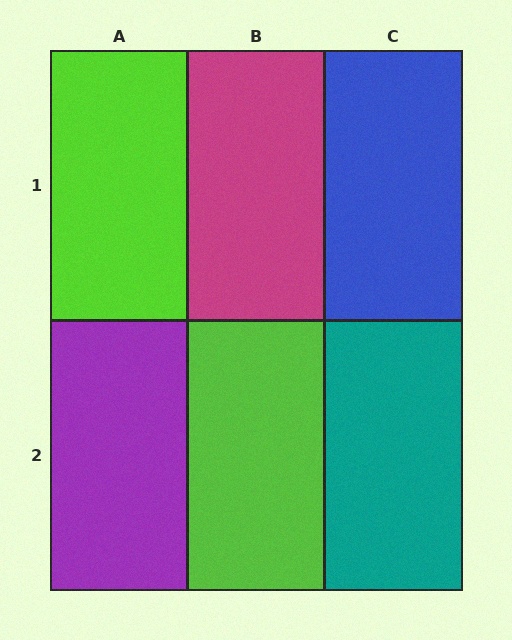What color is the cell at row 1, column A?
Lime.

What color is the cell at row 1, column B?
Magenta.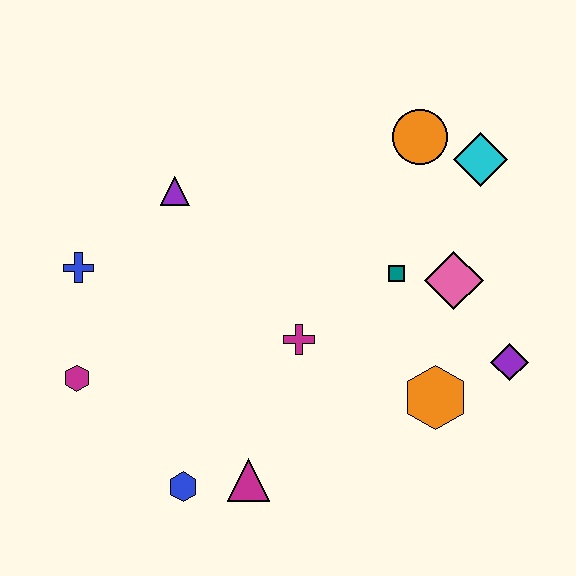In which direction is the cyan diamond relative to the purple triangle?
The cyan diamond is to the right of the purple triangle.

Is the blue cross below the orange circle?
Yes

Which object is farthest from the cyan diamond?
The magenta hexagon is farthest from the cyan diamond.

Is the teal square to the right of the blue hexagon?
Yes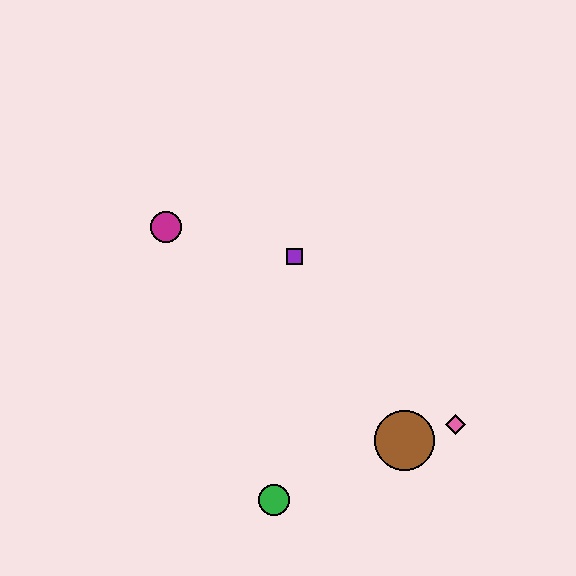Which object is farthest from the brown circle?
The magenta circle is farthest from the brown circle.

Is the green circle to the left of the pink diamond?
Yes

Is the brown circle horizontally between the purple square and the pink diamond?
Yes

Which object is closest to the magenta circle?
The purple square is closest to the magenta circle.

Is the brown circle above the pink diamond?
No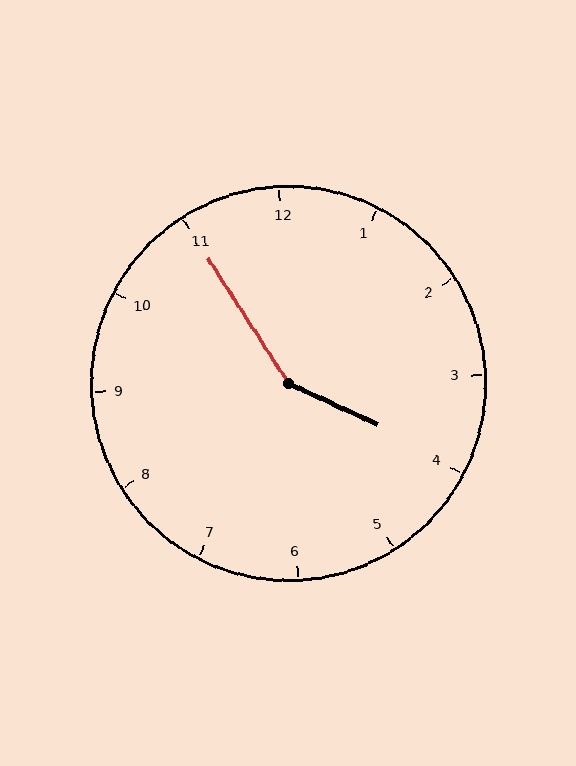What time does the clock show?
3:55.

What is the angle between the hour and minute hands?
Approximately 148 degrees.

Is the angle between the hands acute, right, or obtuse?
It is obtuse.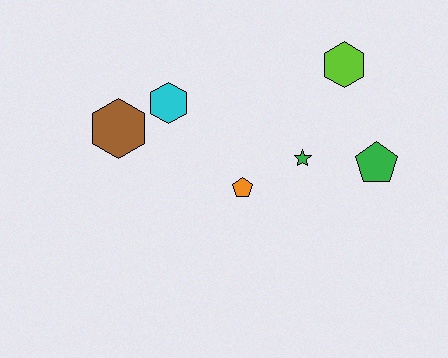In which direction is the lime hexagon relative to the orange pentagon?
The lime hexagon is above the orange pentagon.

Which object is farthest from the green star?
The brown hexagon is farthest from the green star.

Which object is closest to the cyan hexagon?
The brown hexagon is closest to the cyan hexagon.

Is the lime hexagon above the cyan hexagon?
Yes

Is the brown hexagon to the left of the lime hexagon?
Yes